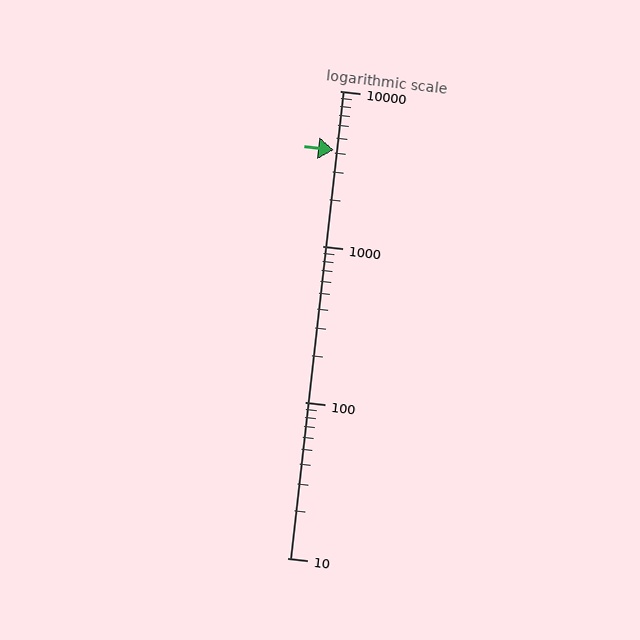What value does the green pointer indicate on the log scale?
The pointer indicates approximately 4200.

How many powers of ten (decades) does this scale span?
The scale spans 3 decades, from 10 to 10000.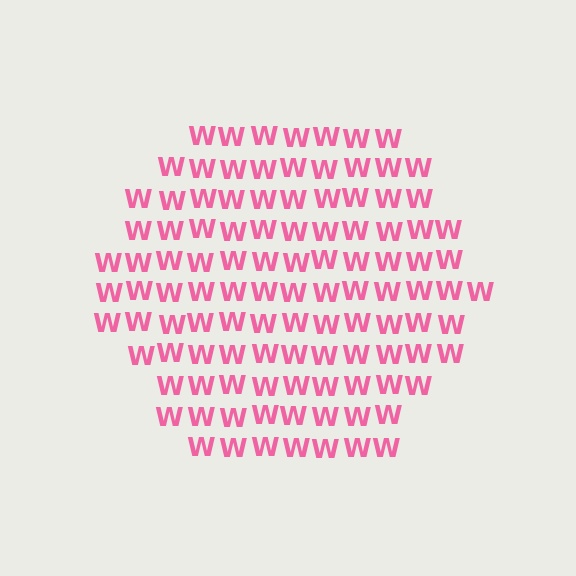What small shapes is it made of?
It is made of small letter W's.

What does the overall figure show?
The overall figure shows a hexagon.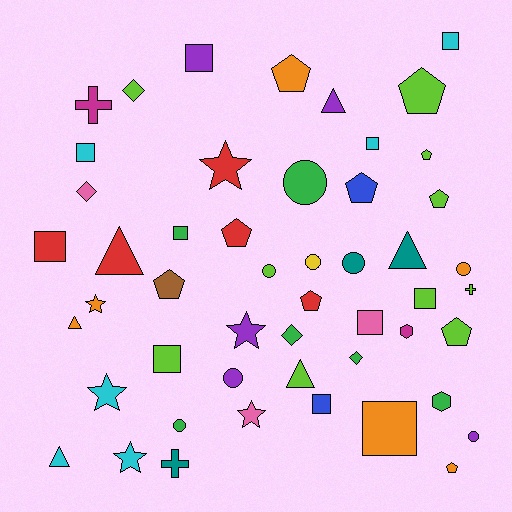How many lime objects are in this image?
There are 10 lime objects.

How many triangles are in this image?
There are 6 triangles.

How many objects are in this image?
There are 50 objects.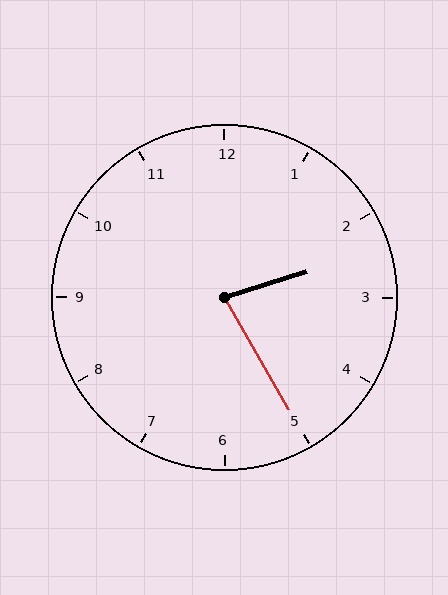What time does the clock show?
2:25.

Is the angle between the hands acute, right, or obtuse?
It is acute.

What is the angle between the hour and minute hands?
Approximately 78 degrees.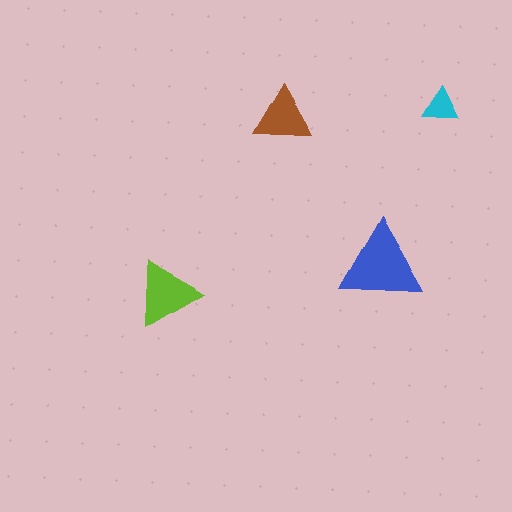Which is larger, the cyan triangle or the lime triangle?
The lime one.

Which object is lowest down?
The lime triangle is bottommost.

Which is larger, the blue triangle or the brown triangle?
The blue one.